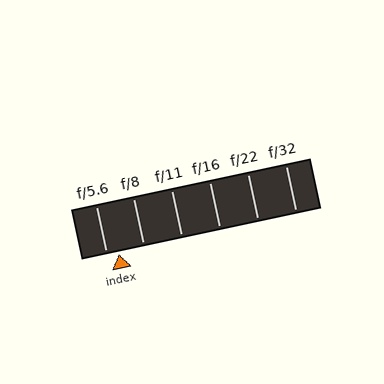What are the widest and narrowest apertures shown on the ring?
The widest aperture shown is f/5.6 and the narrowest is f/32.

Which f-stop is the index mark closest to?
The index mark is closest to f/5.6.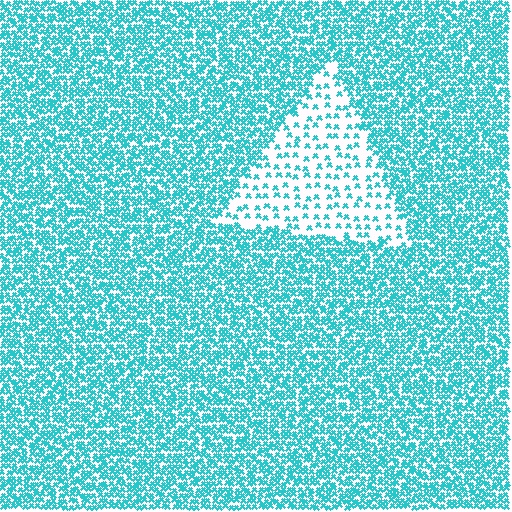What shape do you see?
I see a triangle.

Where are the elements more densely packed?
The elements are more densely packed outside the triangle boundary.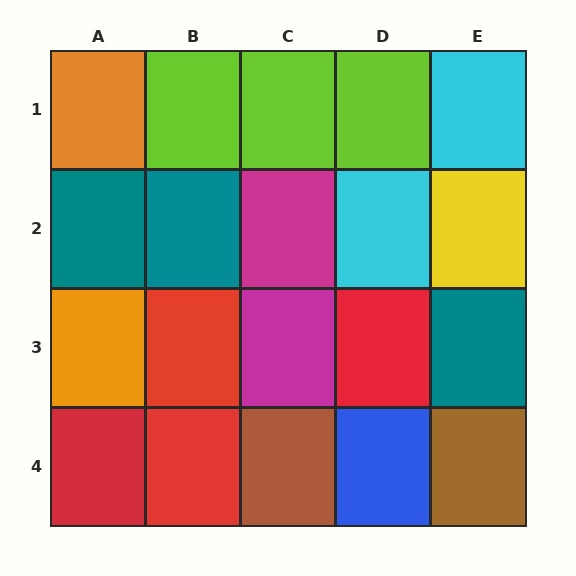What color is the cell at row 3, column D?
Red.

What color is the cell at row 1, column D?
Lime.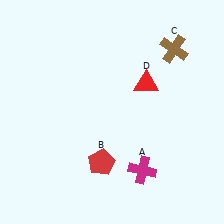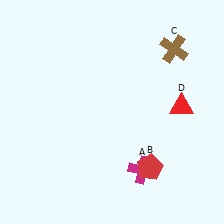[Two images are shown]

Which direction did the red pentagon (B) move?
The red pentagon (B) moved right.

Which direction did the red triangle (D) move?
The red triangle (D) moved right.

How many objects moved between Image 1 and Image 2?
2 objects moved between the two images.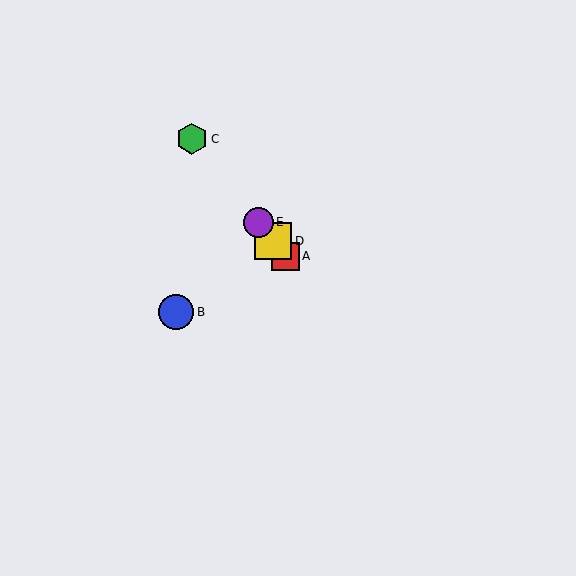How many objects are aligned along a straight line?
4 objects (A, C, D, E) are aligned along a straight line.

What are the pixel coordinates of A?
Object A is at (285, 256).